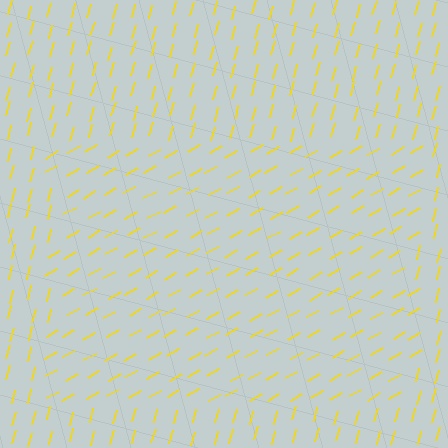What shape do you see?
I see a rectangle.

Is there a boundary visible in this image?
Yes, there is a texture boundary formed by a change in line orientation.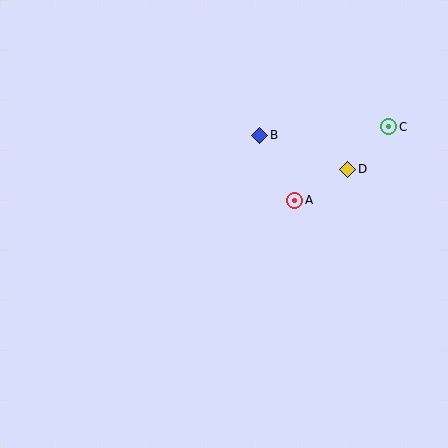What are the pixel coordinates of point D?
Point D is at (348, 169).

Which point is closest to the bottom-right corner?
Point A is closest to the bottom-right corner.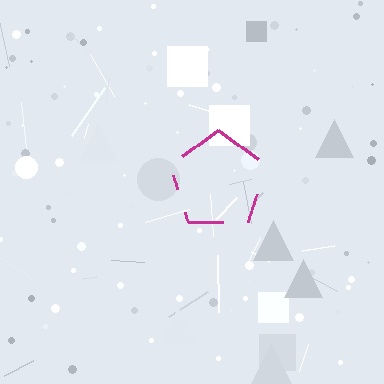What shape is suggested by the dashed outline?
The dashed outline suggests a pentagon.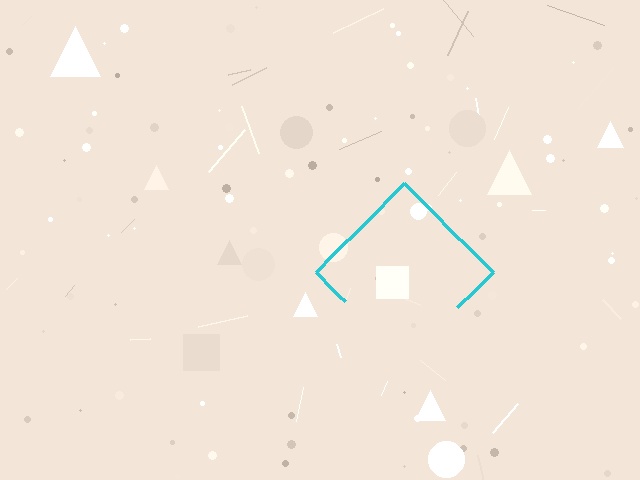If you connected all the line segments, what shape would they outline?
They would outline a diamond.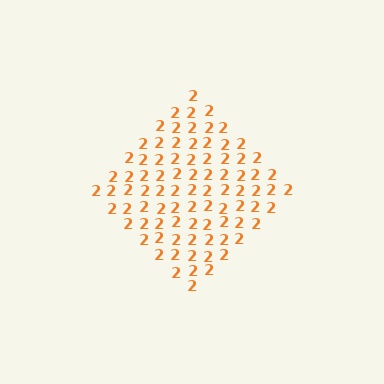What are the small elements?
The small elements are digit 2's.